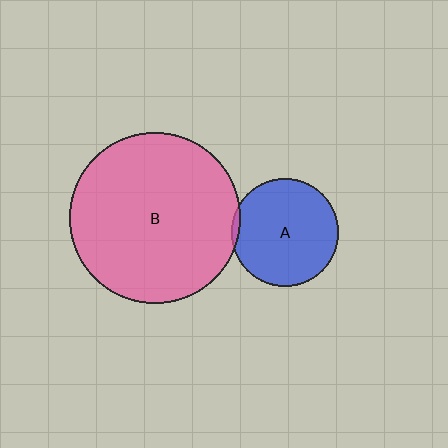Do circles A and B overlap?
Yes.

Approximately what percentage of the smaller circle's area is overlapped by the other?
Approximately 5%.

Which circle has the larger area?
Circle B (pink).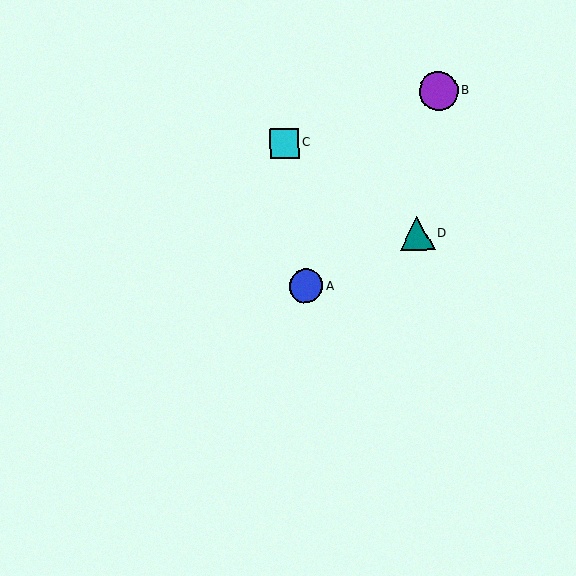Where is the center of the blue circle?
The center of the blue circle is at (306, 286).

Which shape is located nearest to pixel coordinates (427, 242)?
The teal triangle (labeled D) at (417, 233) is nearest to that location.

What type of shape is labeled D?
Shape D is a teal triangle.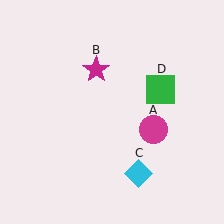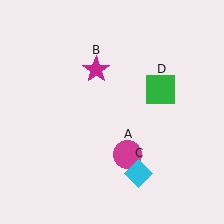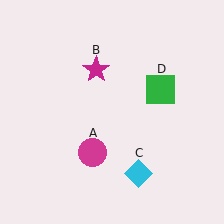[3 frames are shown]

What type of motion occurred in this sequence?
The magenta circle (object A) rotated clockwise around the center of the scene.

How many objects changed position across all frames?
1 object changed position: magenta circle (object A).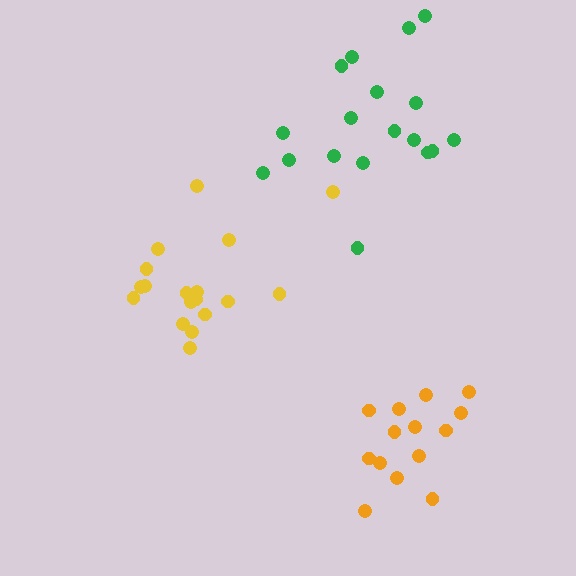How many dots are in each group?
Group 1: 18 dots, Group 2: 18 dots, Group 3: 14 dots (50 total).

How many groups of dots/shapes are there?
There are 3 groups.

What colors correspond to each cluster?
The clusters are colored: green, yellow, orange.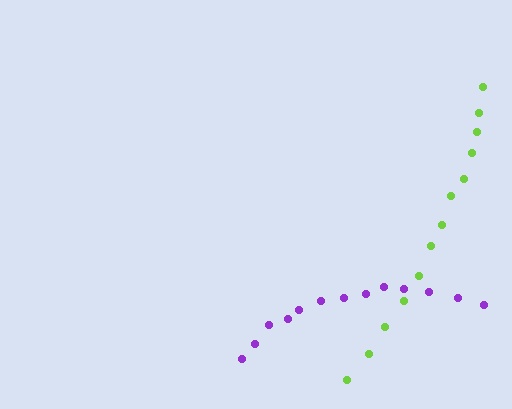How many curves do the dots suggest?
There are 2 distinct paths.